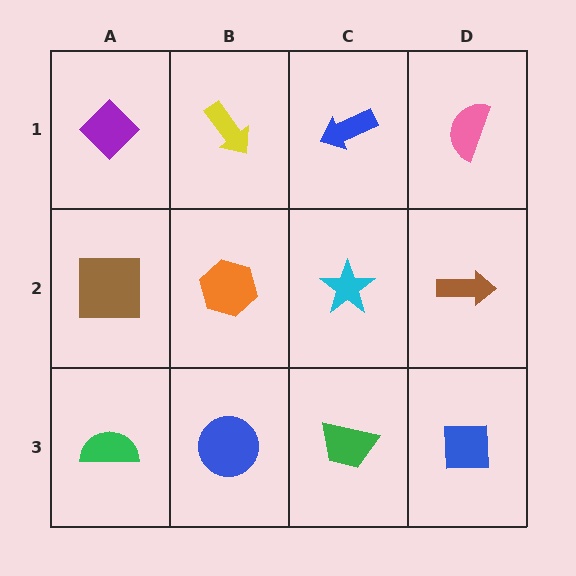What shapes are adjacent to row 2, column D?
A pink semicircle (row 1, column D), a blue square (row 3, column D), a cyan star (row 2, column C).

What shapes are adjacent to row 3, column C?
A cyan star (row 2, column C), a blue circle (row 3, column B), a blue square (row 3, column D).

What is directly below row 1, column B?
An orange hexagon.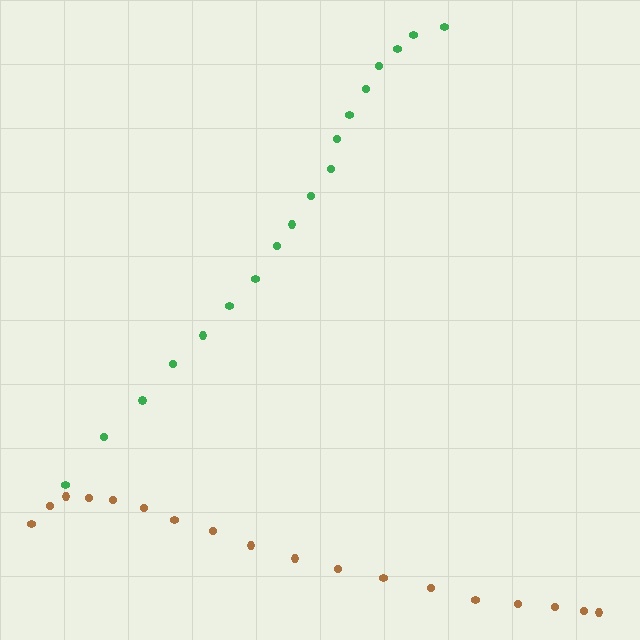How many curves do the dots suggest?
There are 2 distinct paths.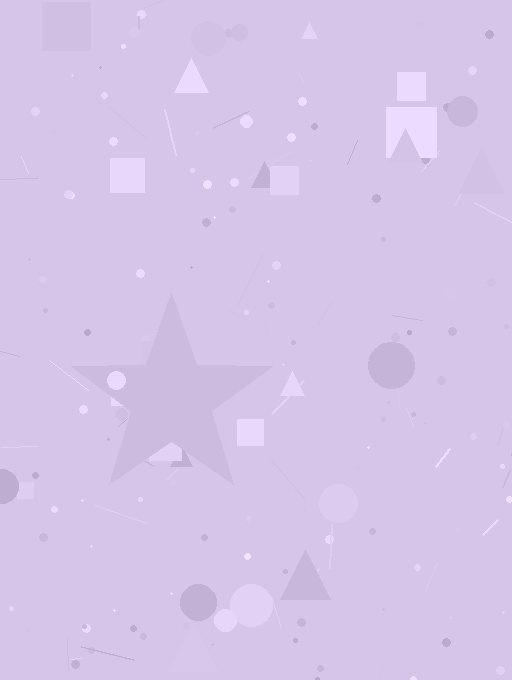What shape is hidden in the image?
A star is hidden in the image.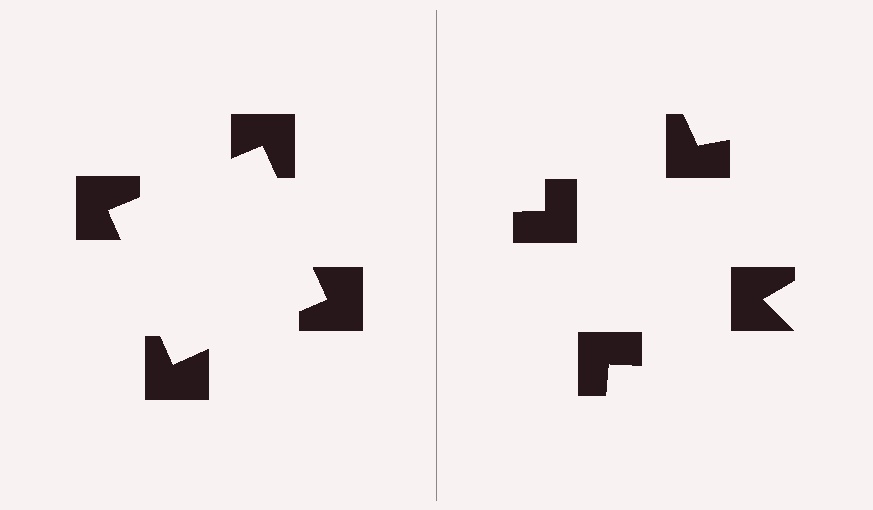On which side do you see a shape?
An illusory square appears on the left side. On the right side the wedge cuts are rotated, so no coherent shape forms.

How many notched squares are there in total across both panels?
8 — 4 on each side.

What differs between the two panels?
The notched squares are positioned identically on both sides; only the wedge orientations differ. On the left they align to a square; on the right they are misaligned.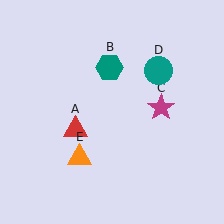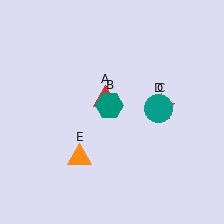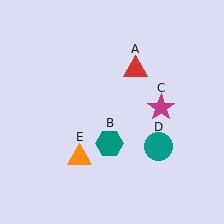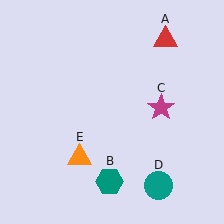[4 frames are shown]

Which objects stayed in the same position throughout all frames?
Magenta star (object C) and orange triangle (object E) remained stationary.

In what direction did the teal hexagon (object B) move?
The teal hexagon (object B) moved down.